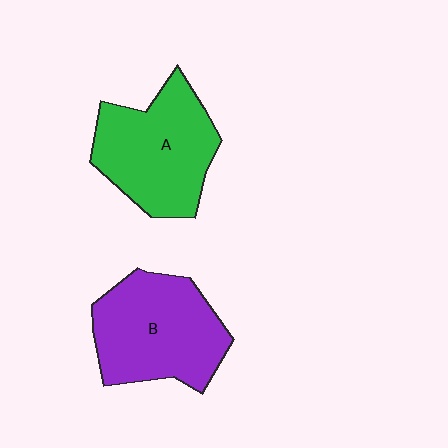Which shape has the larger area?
Shape B (purple).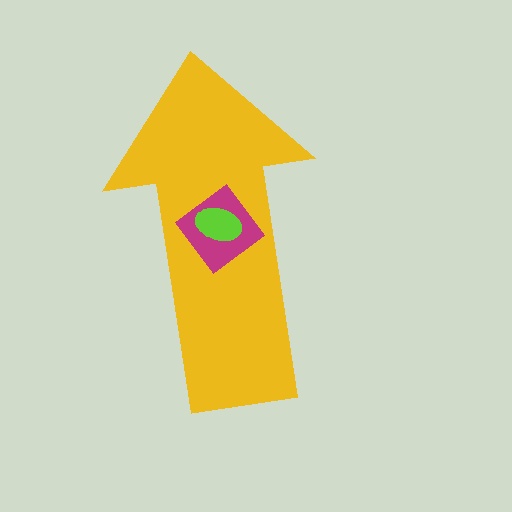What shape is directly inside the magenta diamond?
The lime ellipse.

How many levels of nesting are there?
3.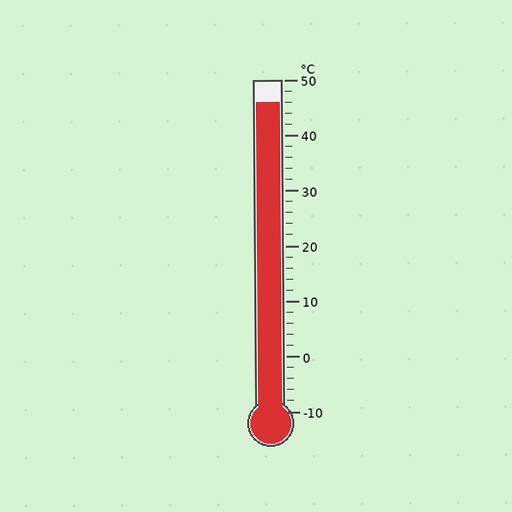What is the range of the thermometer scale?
The thermometer scale ranges from -10°C to 50°C.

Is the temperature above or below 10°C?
The temperature is above 10°C.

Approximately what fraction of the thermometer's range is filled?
The thermometer is filled to approximately 95% of its range.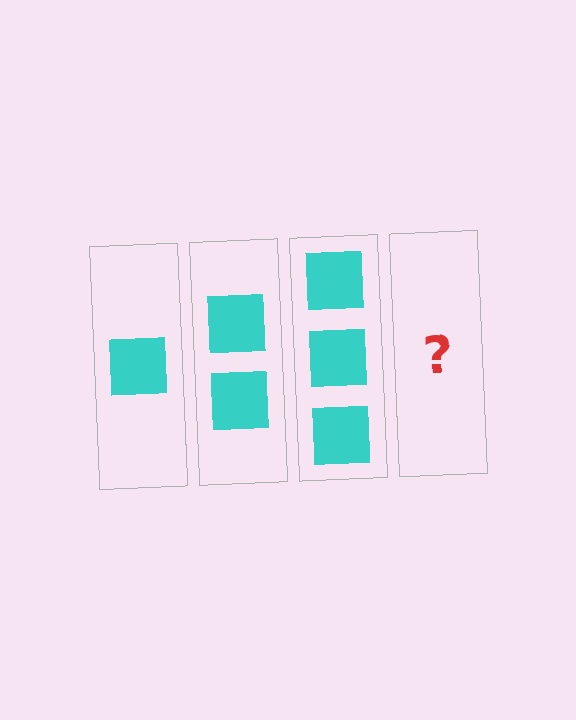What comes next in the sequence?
The next element should be 4 squares.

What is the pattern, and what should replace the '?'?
The pattern is that each step adds one more square. The '?' should be 4 squares.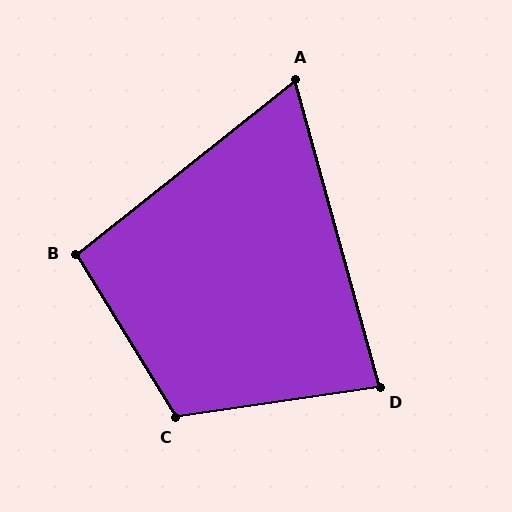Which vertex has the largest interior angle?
C, at approximately 113 degrees.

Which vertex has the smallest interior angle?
A, at approximately 67 degrees.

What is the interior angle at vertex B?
Approximately 97 degrees (obtuse).